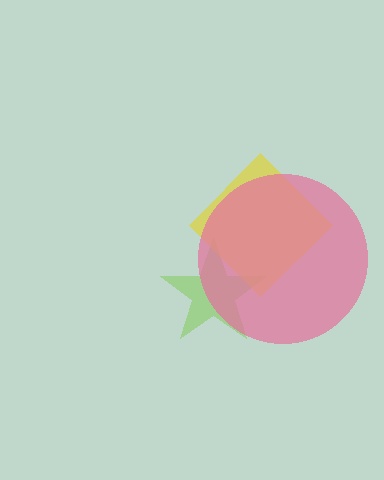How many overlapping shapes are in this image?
There are 3 overlapping shapes in the image.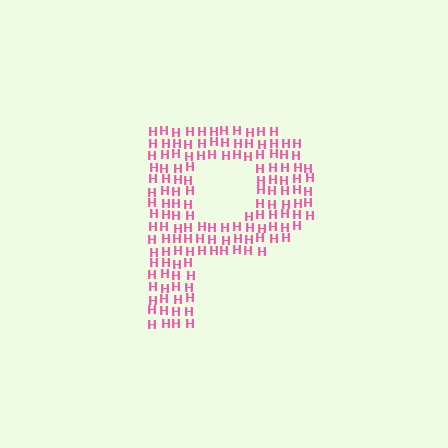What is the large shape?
The large shape is the letter P.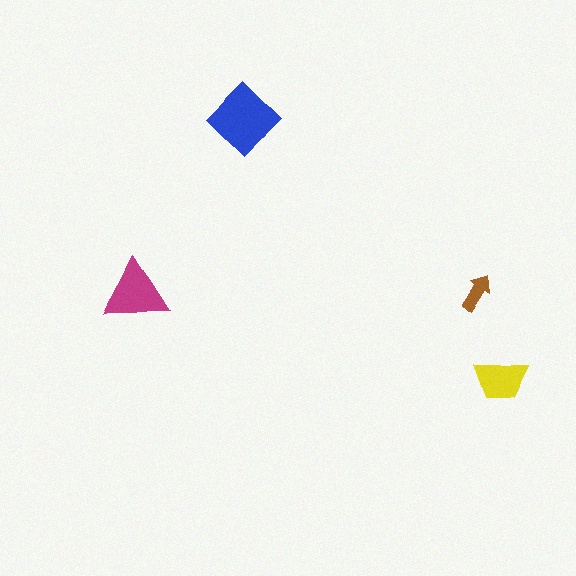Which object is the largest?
The blue diamond.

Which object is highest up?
The blue diamond is topmost.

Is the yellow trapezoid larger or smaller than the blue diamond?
Smaller.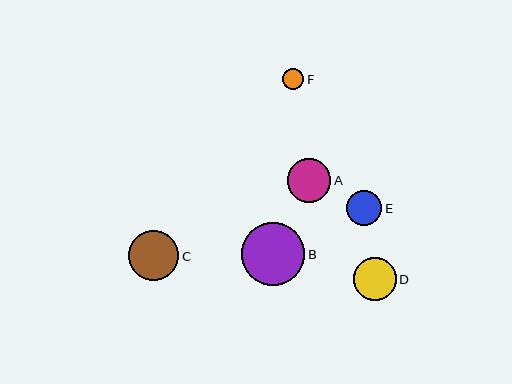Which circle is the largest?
Circle B is the largest with a size of approximately 63 pixels.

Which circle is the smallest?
Circle F is the smallest with a size of approximately 21 pixels.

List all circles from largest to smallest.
From largest to smallest: B, C, A, D, E, F.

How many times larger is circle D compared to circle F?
Circle D is approximately 2.0 times the size of circle F.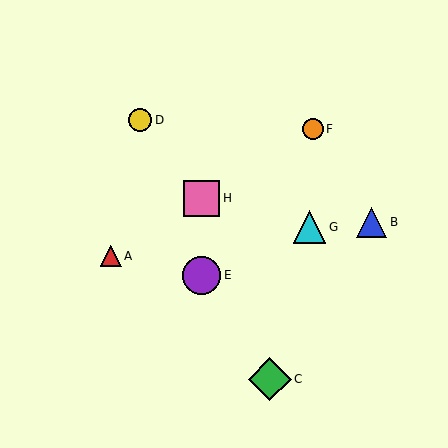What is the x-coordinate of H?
Object H is at x≈202.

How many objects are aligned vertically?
2 objects (E, H) are aligned vertically.